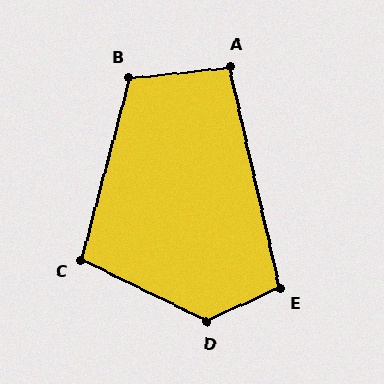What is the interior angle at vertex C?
Approximately 101 degrees (obtuse).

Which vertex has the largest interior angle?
D, at approximately 129 degrees.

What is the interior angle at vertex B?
Approximately 111 degrees (obtuse).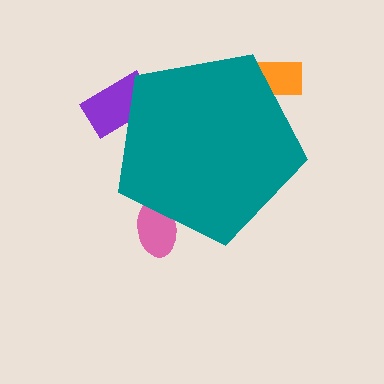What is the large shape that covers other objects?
A teal pentagon.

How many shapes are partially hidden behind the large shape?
3 shapes are partially hidden.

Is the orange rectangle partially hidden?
Yes, the orange rectangle is partially hidden behind the teal pentagon.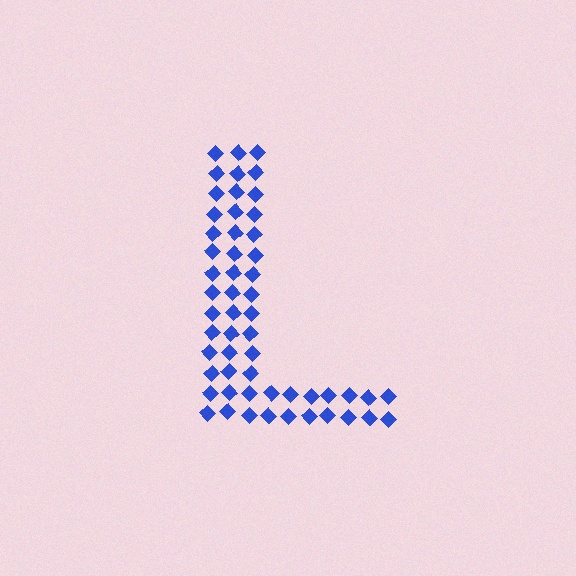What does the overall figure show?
The overall figure shows the letter L.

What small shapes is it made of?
It is made of small diamonds.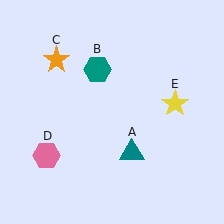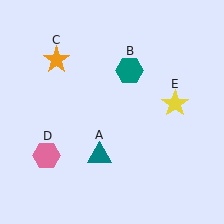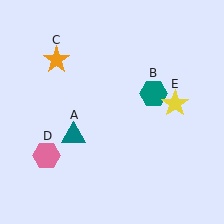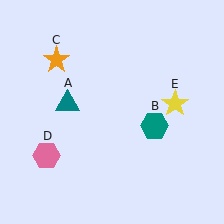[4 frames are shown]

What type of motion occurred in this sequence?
The teal triangle (object A), teal hexagon (object B) rotated clockwise around the center of the scene.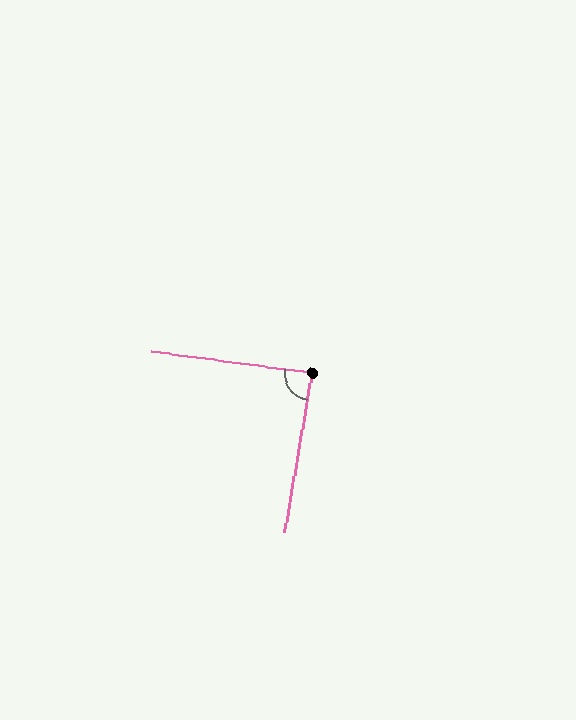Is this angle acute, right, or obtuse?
It is approximately a right angle.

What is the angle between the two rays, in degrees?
Approximately 88 degrees.